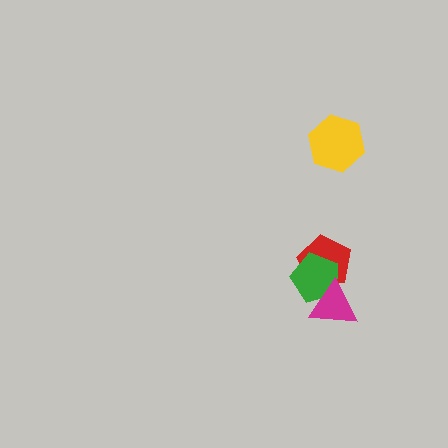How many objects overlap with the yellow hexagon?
0 objects overlap with the yellow hexagon.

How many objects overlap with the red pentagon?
2 objects overlap with the red pentagon.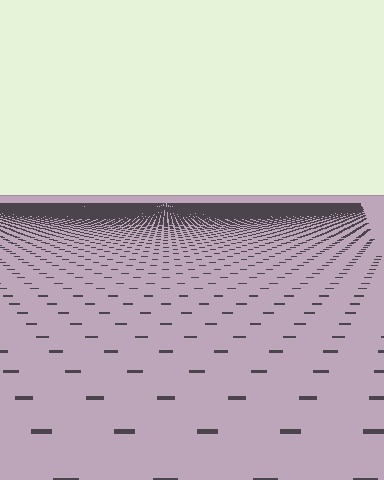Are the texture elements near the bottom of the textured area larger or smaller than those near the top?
Larger. Near the bottom, elements are closer to the viewer and appear at a bigger on-screen size.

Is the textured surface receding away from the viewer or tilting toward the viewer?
The surface is receding away from the viewer. Texture elements get smaller and denser toward the top.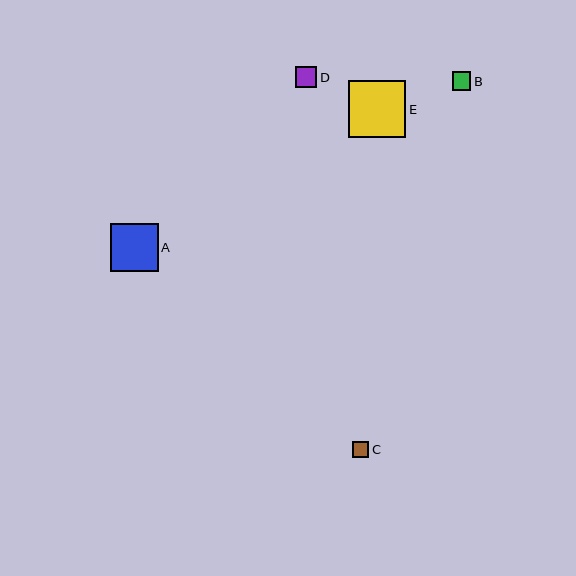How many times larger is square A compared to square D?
Square A is approximately 2.3 times the size of square D.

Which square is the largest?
Square E is the largest with a size of approximately 57 pixels.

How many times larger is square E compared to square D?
Square E is approximately 2.7 times the size of square D.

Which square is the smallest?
Square C is the smallest with a size of approximately 16 pixels.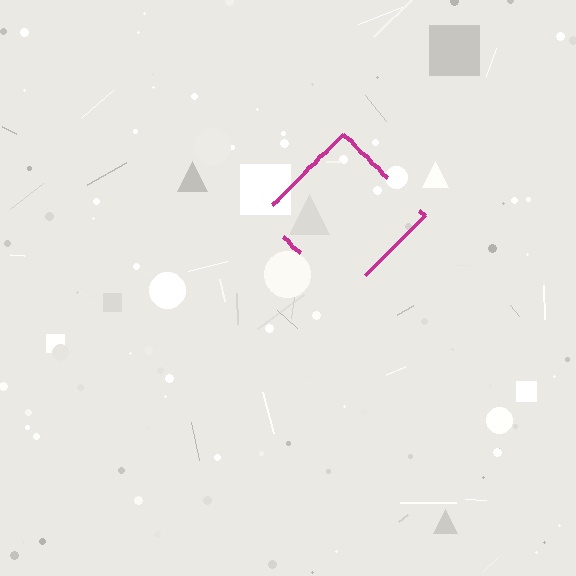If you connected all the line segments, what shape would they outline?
They would outline a diamond.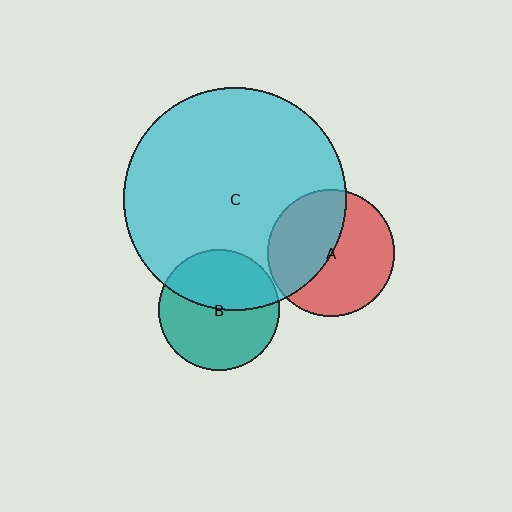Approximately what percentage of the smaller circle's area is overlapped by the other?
Approximately 45%.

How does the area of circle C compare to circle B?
Approximately 3.4 times.